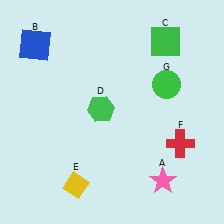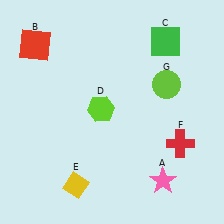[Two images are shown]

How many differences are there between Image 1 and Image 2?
There are 3 differences between the two images.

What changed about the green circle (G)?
In Image 1, G is green. In Image 2, it changed to lime.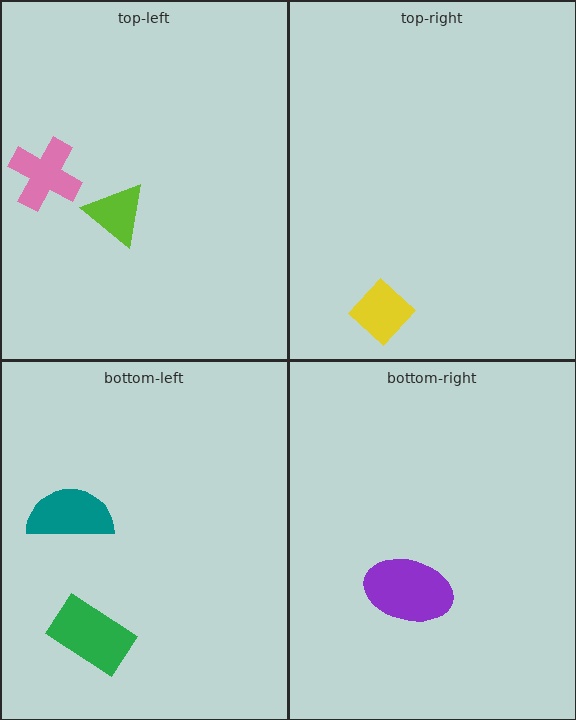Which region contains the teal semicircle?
The bottom-left region.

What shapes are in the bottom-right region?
The purple ellipse.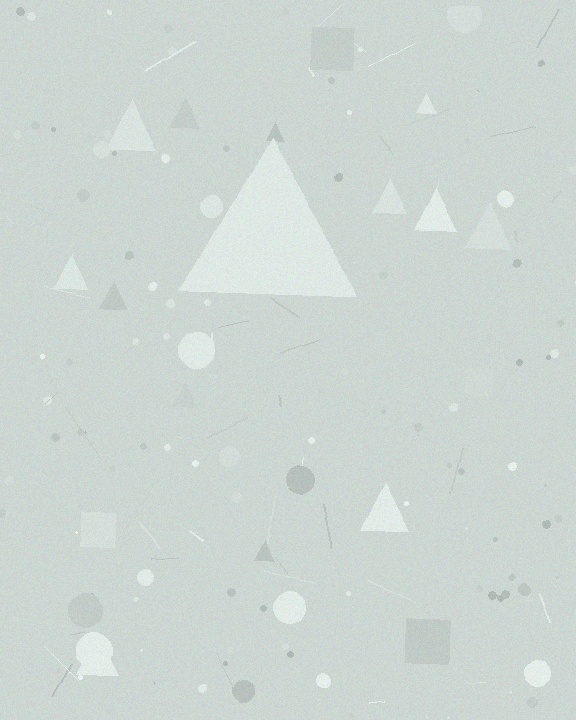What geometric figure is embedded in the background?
A triangle is embedded in the background.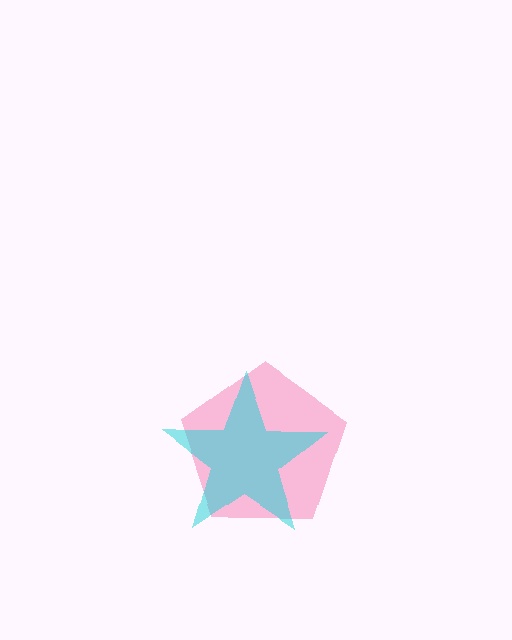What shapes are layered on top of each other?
The layered shapes are: a pink pentagon, a cyan star.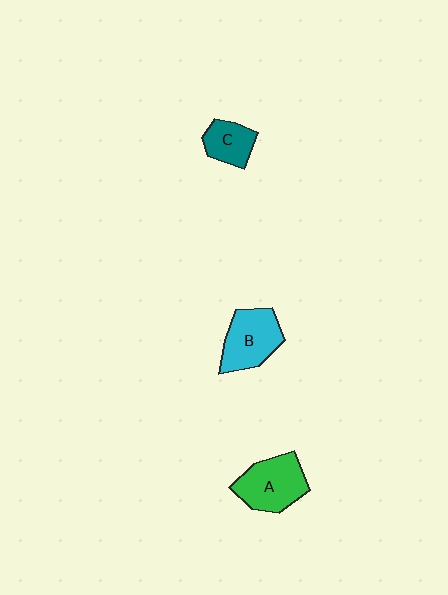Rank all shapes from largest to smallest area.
From largest to smallest: A (green), B (cyan), C (teal).